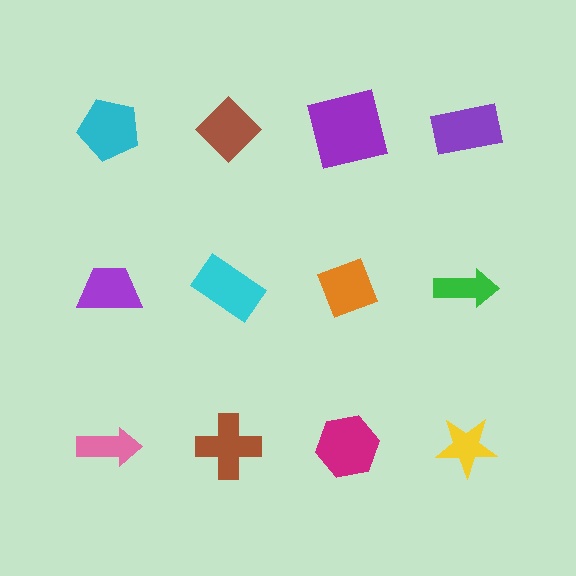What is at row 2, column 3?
An orange diamond.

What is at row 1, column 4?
A purple rectangle.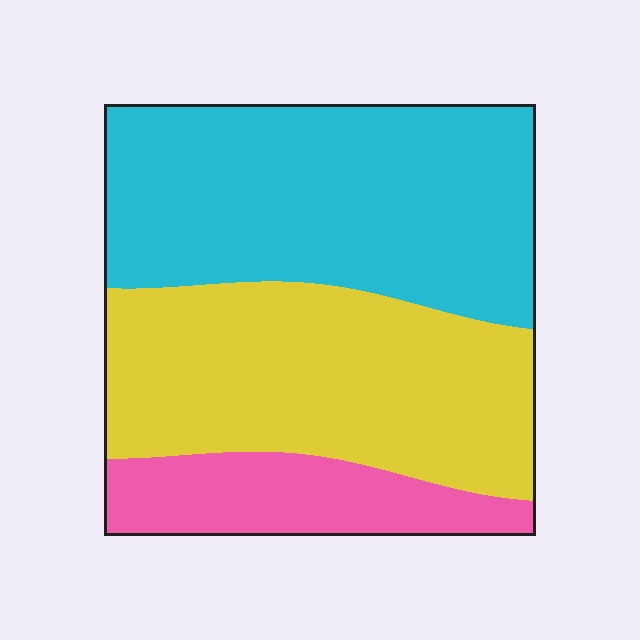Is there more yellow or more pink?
Yellow.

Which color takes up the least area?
Pink, at roughly 15%.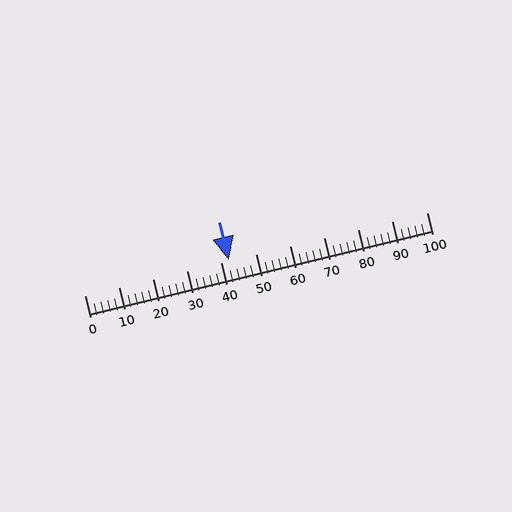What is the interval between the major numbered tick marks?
The major tick marks are spaced 10 units apart.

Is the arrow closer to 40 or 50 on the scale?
The arrow is closer to 40.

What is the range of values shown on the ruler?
The ruler shows values from 0 to 100.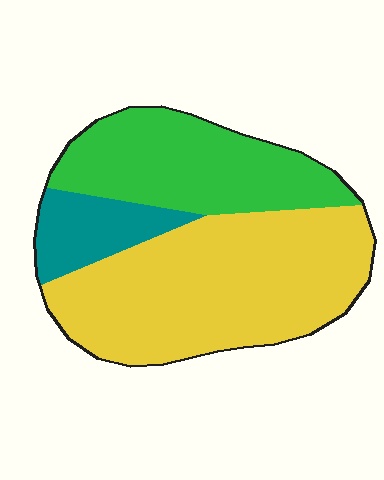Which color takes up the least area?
Teal, at roughly 15%.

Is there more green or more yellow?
Yellow.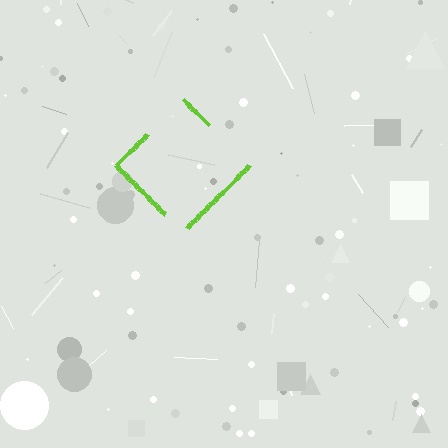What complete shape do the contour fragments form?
The contour fragments form a diamond.